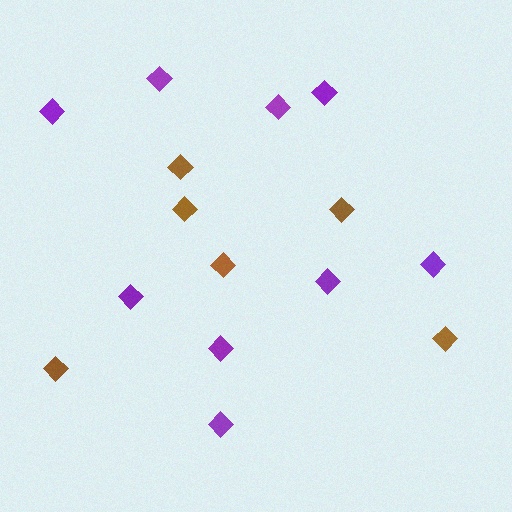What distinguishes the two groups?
There are 2 groups: one group of brown diamonds (6) and one group of purple diamonds (9).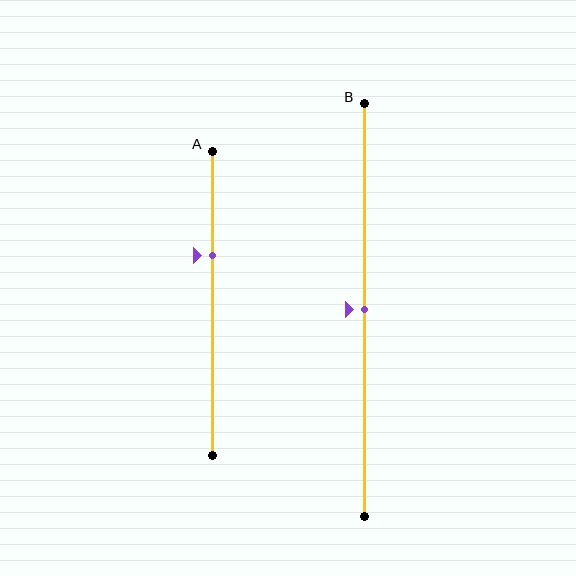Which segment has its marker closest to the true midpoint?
Segment B has its marker closest to the true midpoint.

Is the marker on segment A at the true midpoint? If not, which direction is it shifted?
No, the marker on segment A is shifted upward by about 16% of the segment length.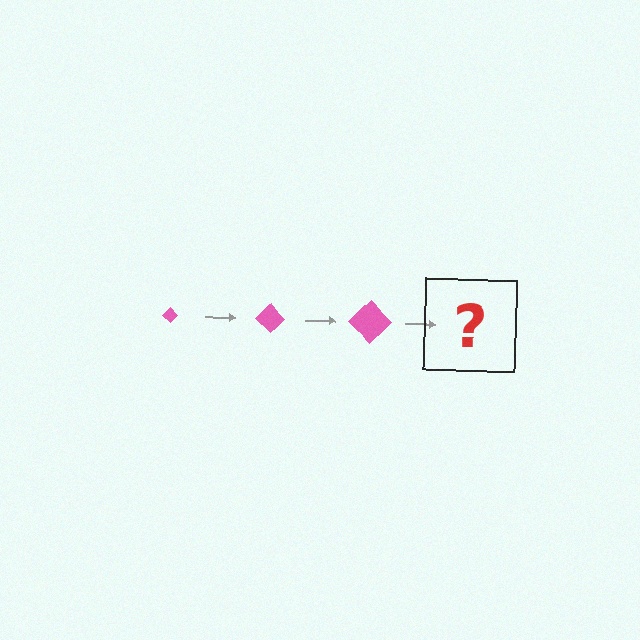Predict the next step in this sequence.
The next step is a pink diamond, larger than the previous one.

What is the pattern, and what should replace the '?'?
The pattern is that the diamond gets progressively larger each step. The '?' should be a pink diamond, larger than the previous one.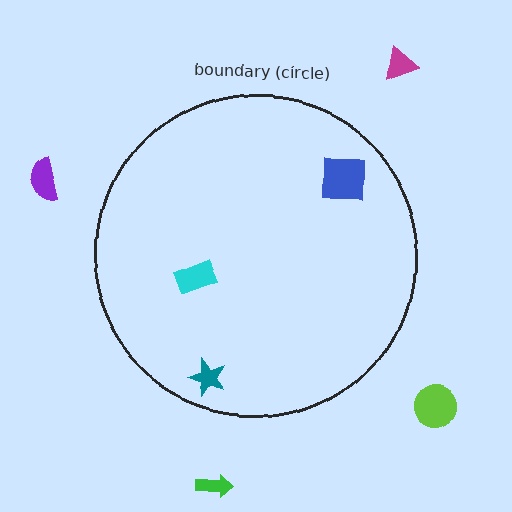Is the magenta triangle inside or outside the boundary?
Outside.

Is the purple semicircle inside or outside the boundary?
Outside.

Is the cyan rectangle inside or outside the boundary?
Inside.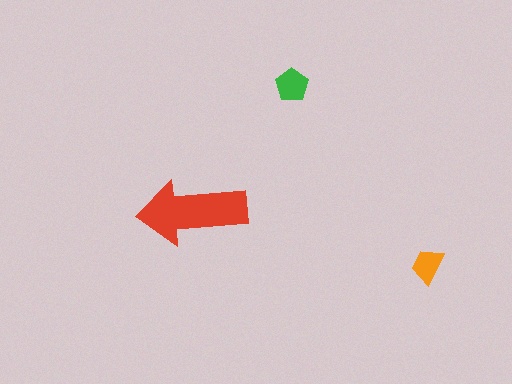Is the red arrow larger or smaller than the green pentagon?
Larger.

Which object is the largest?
The red arrow.